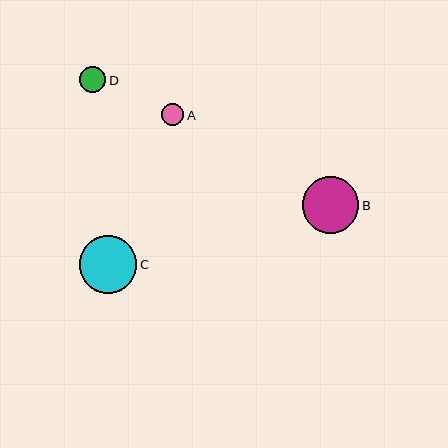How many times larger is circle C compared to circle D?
Circle C is approximately 2.2 times the size of circle D.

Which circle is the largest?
Circle C is the largest with a size of approximately 57 pixels.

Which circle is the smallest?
Circle A is the smallest with a size of approximately 22 pixels.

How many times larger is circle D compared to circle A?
Circle D is approximately 1.2 times the size of circle A.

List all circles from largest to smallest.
From largest to smallest: C, B, D, A.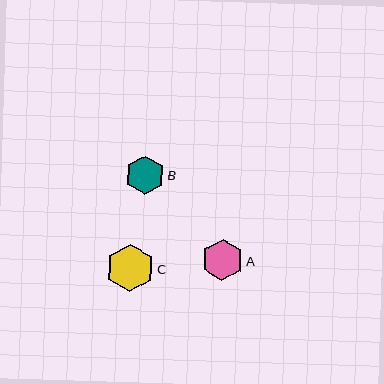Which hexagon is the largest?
Hexagon C is the largest with a size of approximately 48 pixels.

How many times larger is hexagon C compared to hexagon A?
Hexagon C is approximately 1.2 times the size of hexagon A.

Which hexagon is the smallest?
Hexagon B is the smallest with a size of approximately 39 pixels.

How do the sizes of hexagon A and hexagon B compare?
Hexagon A and hexagon B are approximately the same size.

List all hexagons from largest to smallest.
From largest to smallest: C, A, B.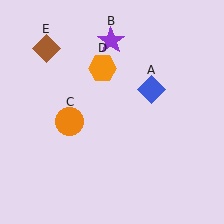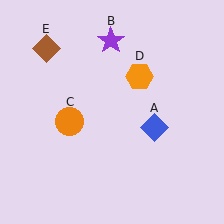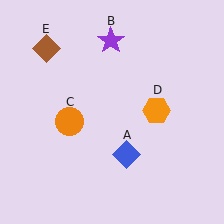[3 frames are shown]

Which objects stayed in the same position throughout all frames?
Purple star (object B) and orange circle (object C) and brown diamond (object E) remained stationary.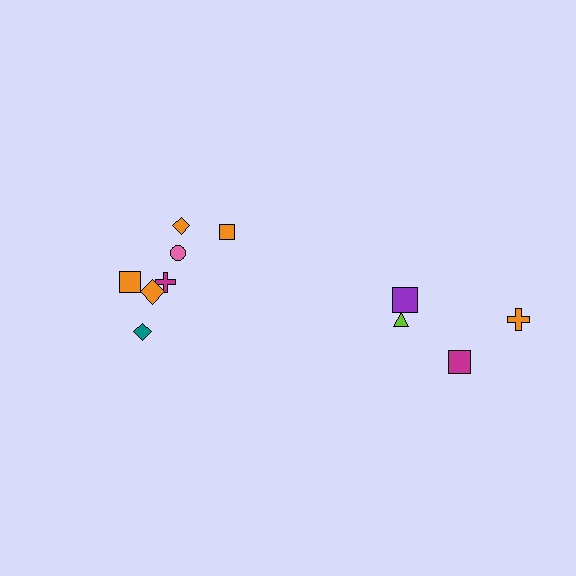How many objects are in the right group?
There are 4 objects.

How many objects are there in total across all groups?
There are 11 objects.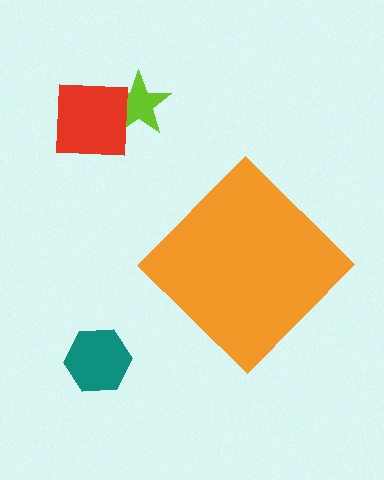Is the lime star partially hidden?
No, the lime star is fully visible.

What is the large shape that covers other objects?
An orange diamond.